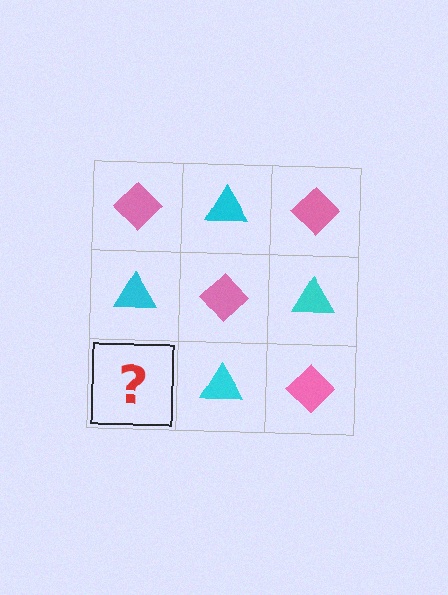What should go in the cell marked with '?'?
The missing cell should contain a pink diamond.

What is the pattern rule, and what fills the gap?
The rule is that it alternates pink diamond and cyan triangle in a checkerboard pattern. The gap should be filled with a pink diamond.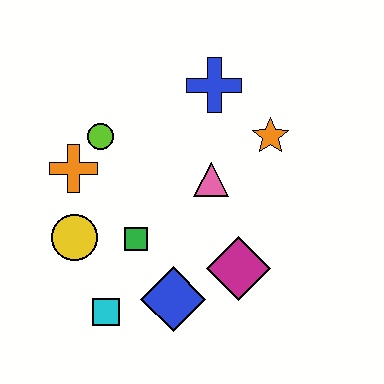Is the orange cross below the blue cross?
Yes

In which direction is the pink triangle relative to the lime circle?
The pink triangle is to the right of the lime circle.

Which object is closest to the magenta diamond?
The blue diamond is closest to the magenta diamond.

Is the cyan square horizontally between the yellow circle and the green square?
Yes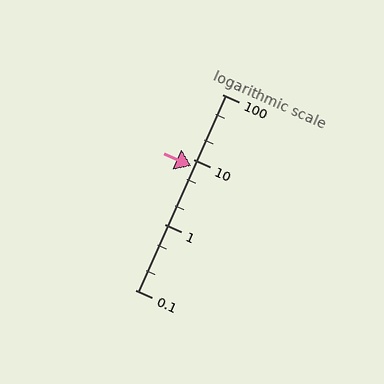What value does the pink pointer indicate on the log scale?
The pointer indicates approximately 7.9.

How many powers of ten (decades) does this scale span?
The scale spans 3 decades, from 0.1 to 100.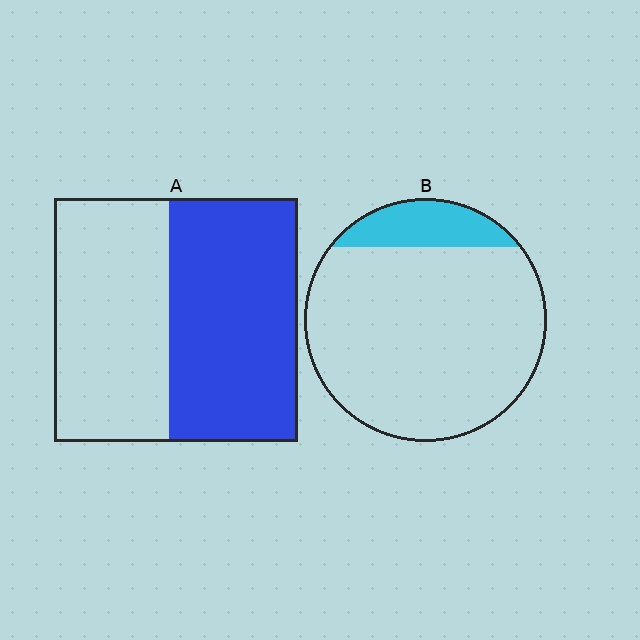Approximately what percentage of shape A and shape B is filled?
A is approximately 55% and B is approximately 15%.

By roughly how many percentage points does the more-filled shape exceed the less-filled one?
By roughly 40 percentage points (A over B).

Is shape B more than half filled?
No.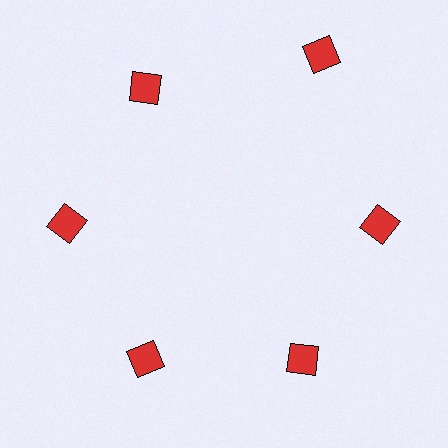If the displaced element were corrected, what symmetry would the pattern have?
It would have 6-fold rotational symmetry — the pattern would map onto itself every 60 degrees.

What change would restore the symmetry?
The symmetry would be restored by moving it inward, back onto the ring so that all 6 squares sit at equal angles and equal distance from the center.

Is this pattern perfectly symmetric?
No. The 6 red squares are arranged in a ring, but one element near the 1 o'clock position is pushed outward from the center, breaking the 6-fold rotational symmetry.